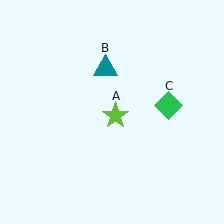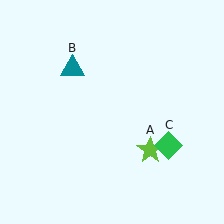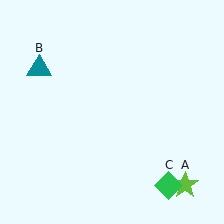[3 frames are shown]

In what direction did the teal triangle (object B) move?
The teal triangle (object B) moved left.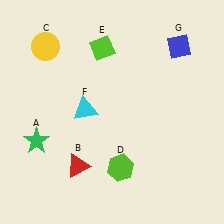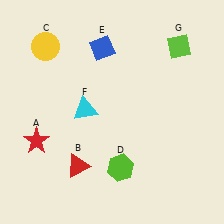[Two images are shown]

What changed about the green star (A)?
In Image 1, A is green. In Image 2, it changed to red.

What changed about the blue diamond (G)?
In Image 1, G is blue. In Image 2, it changed to lime.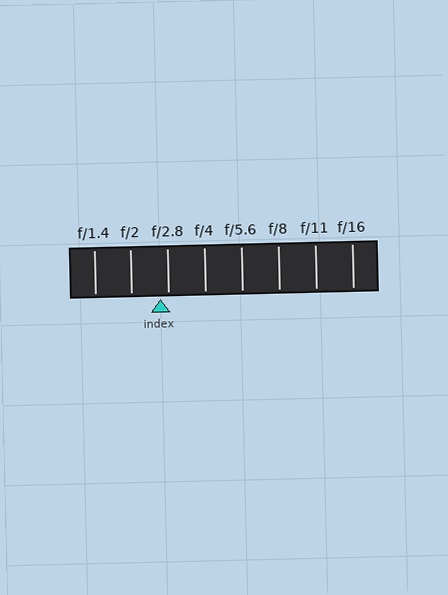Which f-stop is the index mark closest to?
The index mark is closest to f/2.8.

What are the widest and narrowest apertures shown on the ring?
The widest aperture shown is f/1.4 and the narrowest is f/16.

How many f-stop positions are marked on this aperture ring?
There are 8 f-stop positions marked.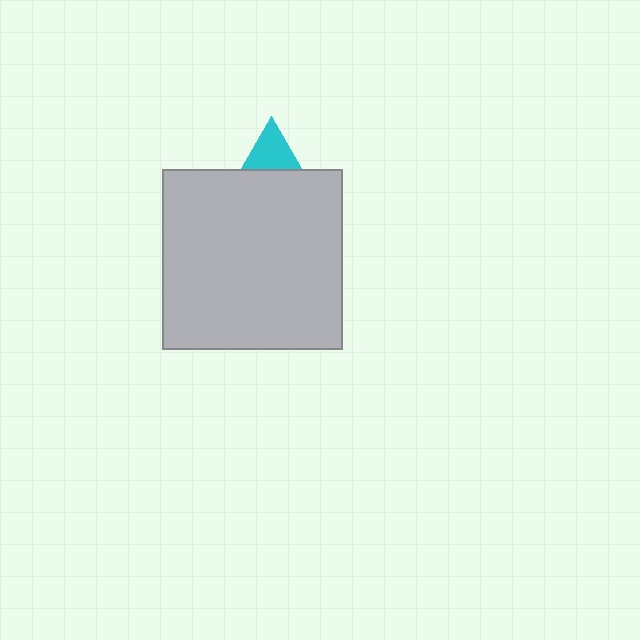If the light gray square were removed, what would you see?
You would see the complete cyan triangle.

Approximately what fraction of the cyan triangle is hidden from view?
Roughly 55% of the cyan triangle is hidden behind the light gray square.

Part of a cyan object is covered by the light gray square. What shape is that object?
It is a triangle.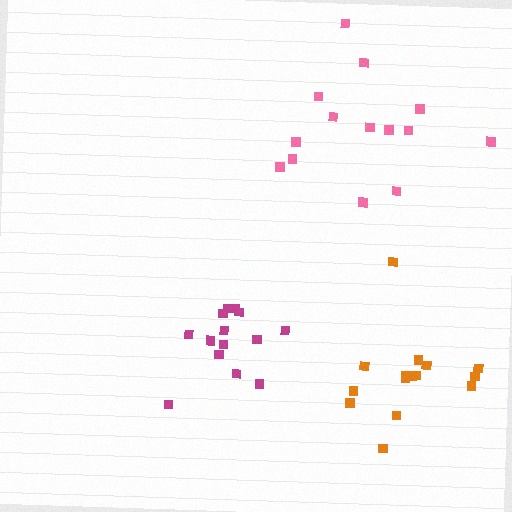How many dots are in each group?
Group 1: 14 dots, Group 2: 14 dots, Group 3: 15 dots (43 total).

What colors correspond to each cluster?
The clusters are colored: magenta, pink, orange.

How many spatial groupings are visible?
There are 3 spatial groupings.